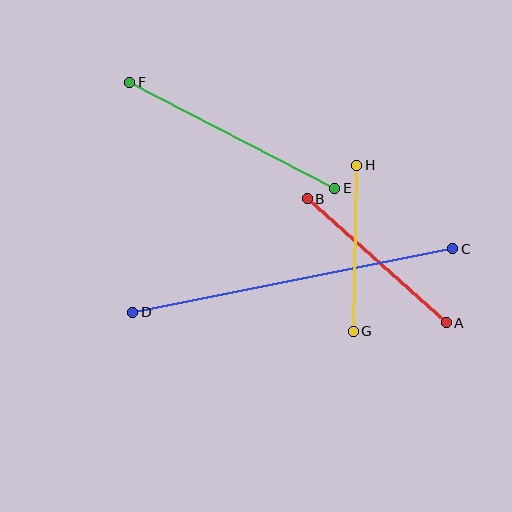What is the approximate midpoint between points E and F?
The midpoint is at approximately (232, 135) pixels.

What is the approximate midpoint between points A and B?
The midpoint is at approximately (377, 261) pixels.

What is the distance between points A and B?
The distance is approximately 186 pixels.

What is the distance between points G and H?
The distance is approximately 166 pixels.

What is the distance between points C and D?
The distance is approximately 326 pixels.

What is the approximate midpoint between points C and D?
The midpoint is at approximately (293, 281) pixels.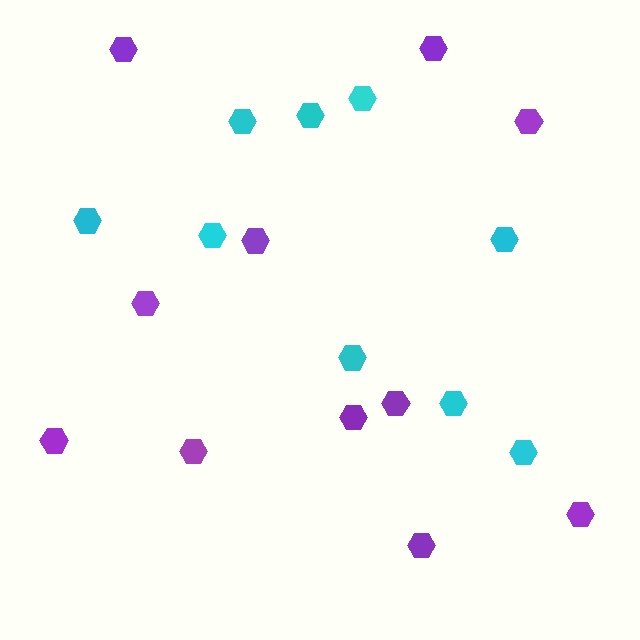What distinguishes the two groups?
There are 2 groups: one group of purple hexagons (11) and one group of cyan hexagons (9).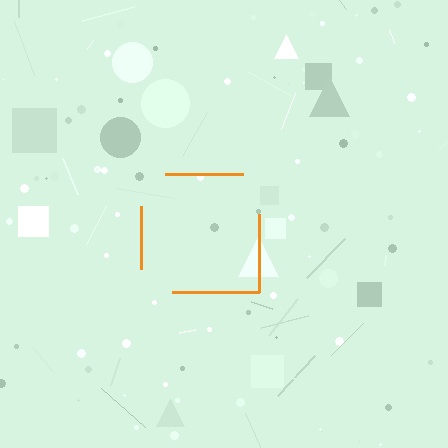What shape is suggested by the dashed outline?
The dashed outline suggests a square.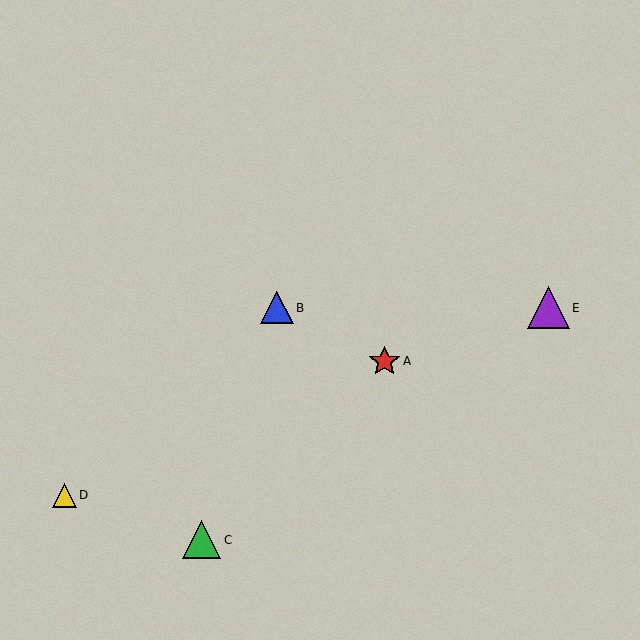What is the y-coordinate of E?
Object E is at y≈308.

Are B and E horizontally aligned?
Yes, both are at y≈308.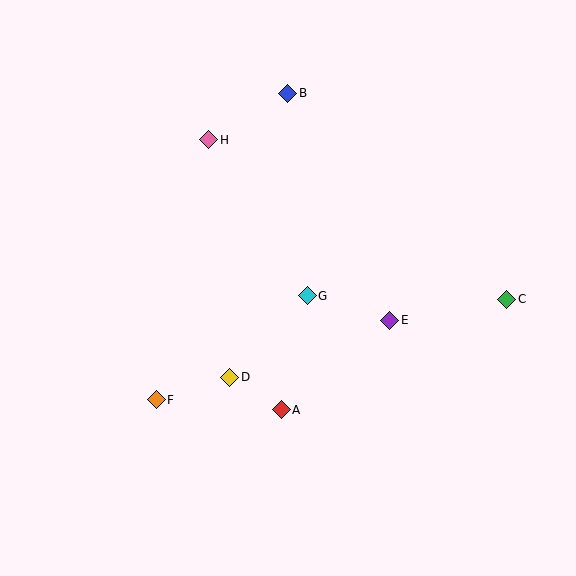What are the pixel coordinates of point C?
Point C is at (507, 299).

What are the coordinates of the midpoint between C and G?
The midpoint between C and G is at (407, 297).